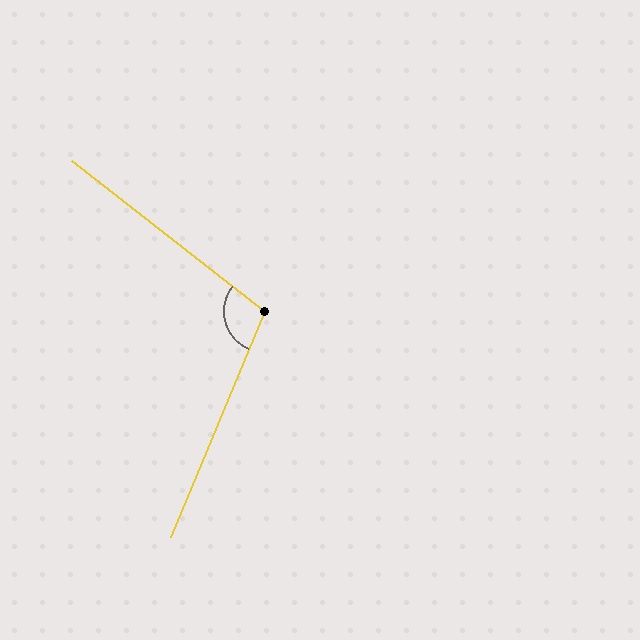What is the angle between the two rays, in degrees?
Approximately 106 degrees.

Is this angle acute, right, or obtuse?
It is obtuse.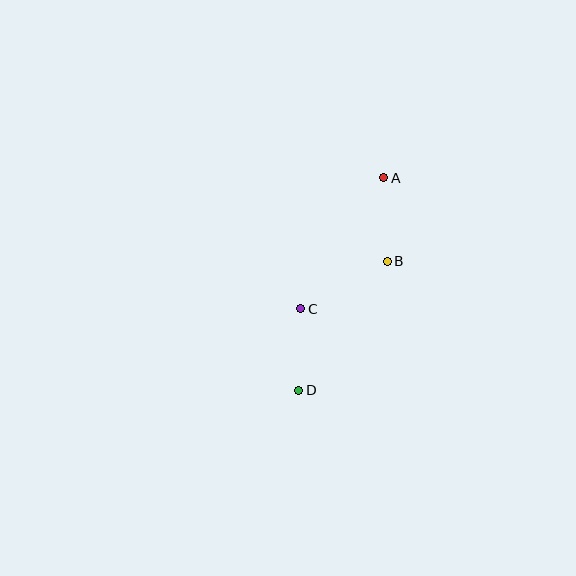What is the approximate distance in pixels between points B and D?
The distance between B and D is approximately 157 pixels.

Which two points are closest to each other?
Points C and D are closest to each other.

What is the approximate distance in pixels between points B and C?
The distance between B and C is approximately 99 pixels.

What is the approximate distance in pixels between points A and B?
The distance between A and B is approximately 84 pixels.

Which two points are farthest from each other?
Points A and D are farthest from each other.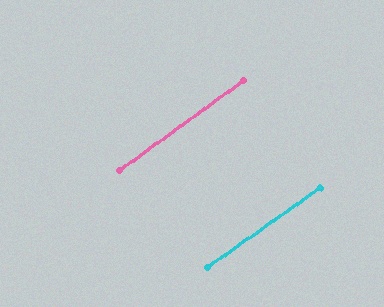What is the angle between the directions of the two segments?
Approximately 1 degree.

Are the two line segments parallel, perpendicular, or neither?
Parallel — their directions differ by only 1.0°.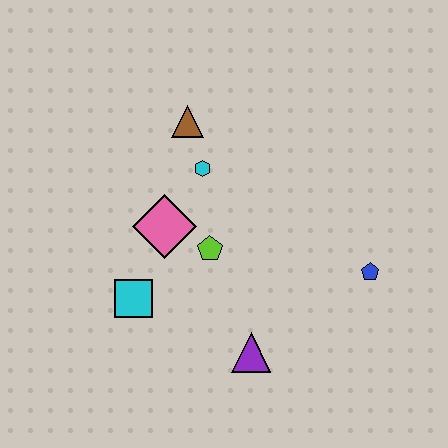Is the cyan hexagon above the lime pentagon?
Yes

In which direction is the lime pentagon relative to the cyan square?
The lime pentagon is to the right of the cyan square.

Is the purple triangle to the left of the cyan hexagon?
No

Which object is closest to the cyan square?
The pink diamond is closest to the cyan square.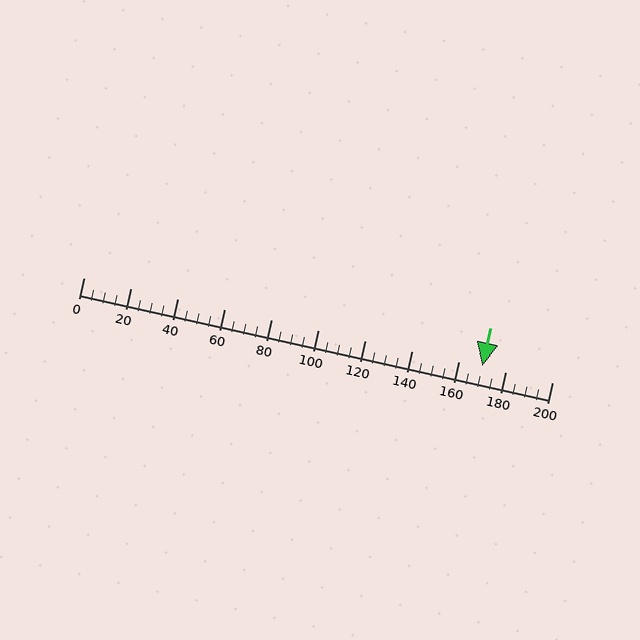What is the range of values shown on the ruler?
The ruler shows values from 0 to 200.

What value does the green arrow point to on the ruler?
The green arrow points to approximately 170.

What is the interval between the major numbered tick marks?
The major tick marks are spaced 20 units apart.